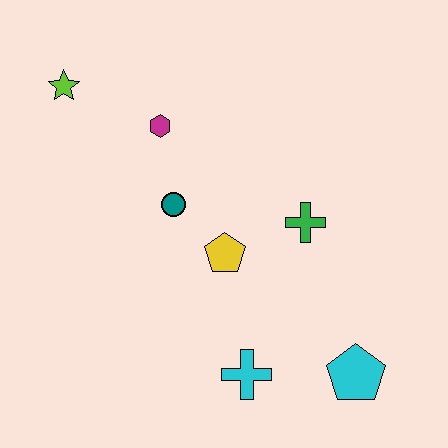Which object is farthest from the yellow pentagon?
The lime star is farthest from the yellow pentagon.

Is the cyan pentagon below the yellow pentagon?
Yes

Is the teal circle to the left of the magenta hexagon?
No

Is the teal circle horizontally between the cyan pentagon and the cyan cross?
No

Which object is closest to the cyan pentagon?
The cyan cross is closest to the cyan pentagon.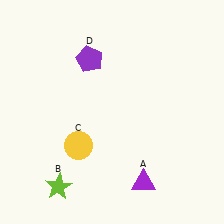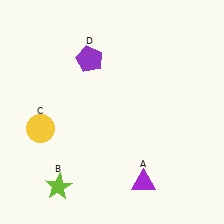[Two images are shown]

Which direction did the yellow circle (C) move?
The yellow circle (C) moved left.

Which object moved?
The yellow circle (C) moved left.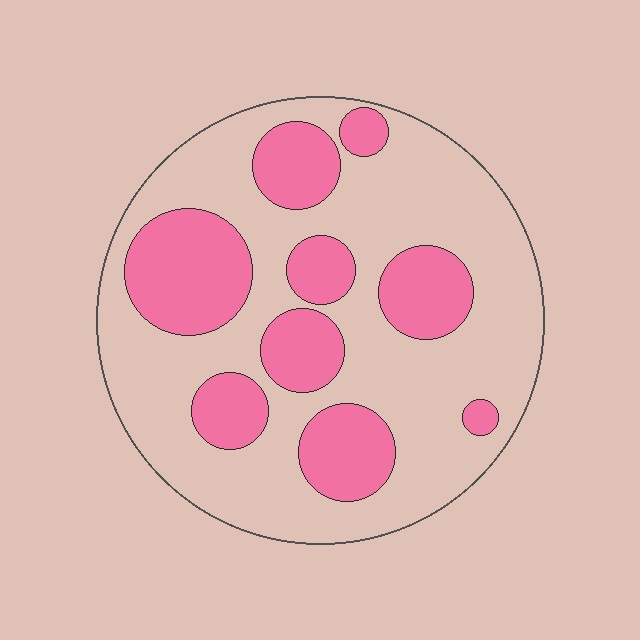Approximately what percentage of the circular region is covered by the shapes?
Approximately 30%.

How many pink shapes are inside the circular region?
9.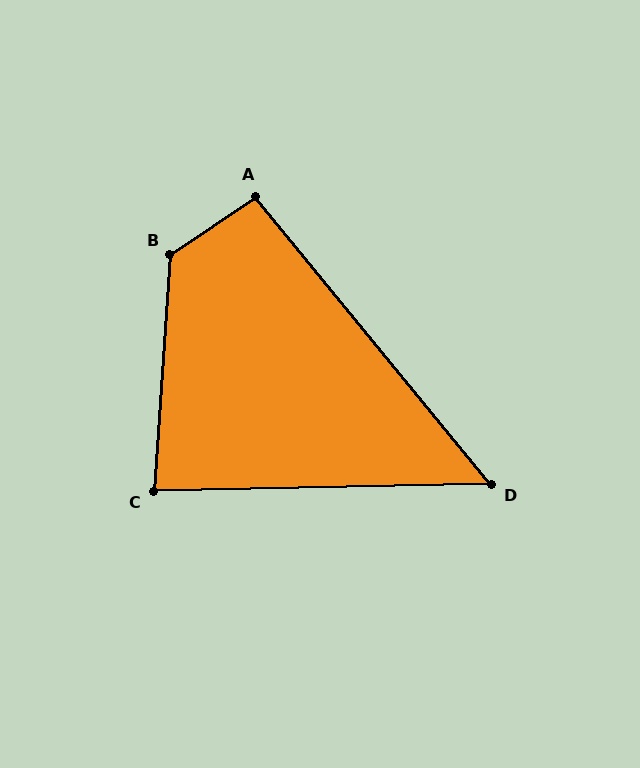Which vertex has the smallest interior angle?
D, at approximately 52 degrees.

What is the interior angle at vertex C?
Approximately 85 degrees (acute).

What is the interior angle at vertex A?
Approximately 95 degrees (obtuse).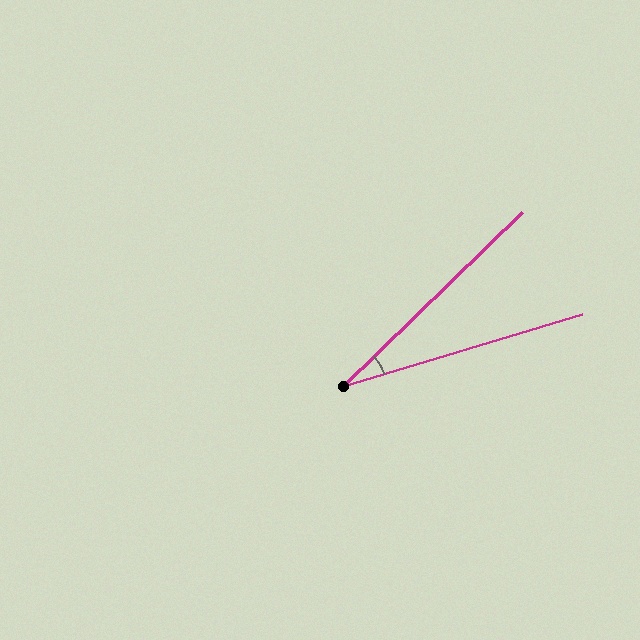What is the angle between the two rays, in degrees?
Approximately 27 degrees.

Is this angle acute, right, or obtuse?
It is acute.